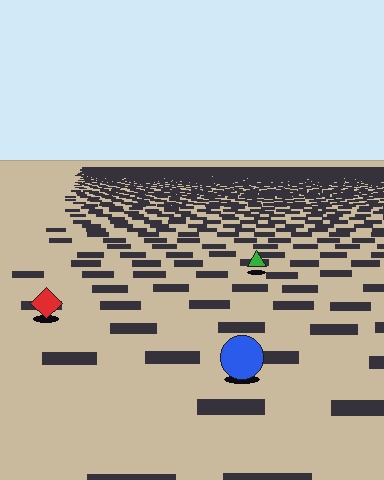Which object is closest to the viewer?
The blue circle is closest. The texture marks near it are larger and more spread out.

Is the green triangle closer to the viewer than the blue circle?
No. The blue circle is closer — you can tell from the texture gradient: the ground texture is coarser near it.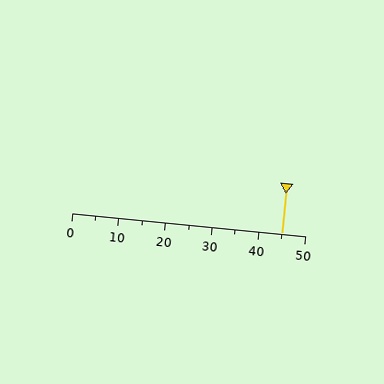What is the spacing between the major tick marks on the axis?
The major ticks are spaced 10 apart.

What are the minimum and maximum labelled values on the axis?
The axis runs from 0 to 50.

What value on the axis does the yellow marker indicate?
The marker indicates approximately 45.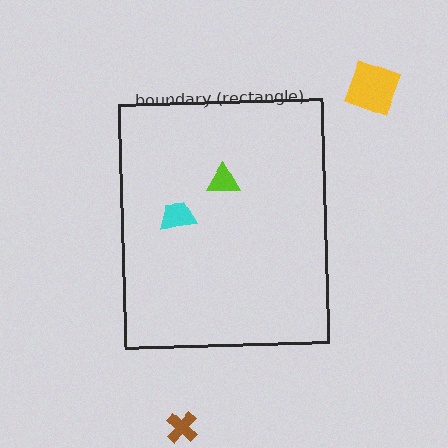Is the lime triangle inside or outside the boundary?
Inside.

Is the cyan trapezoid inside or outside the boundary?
Inside.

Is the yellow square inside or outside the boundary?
Outside.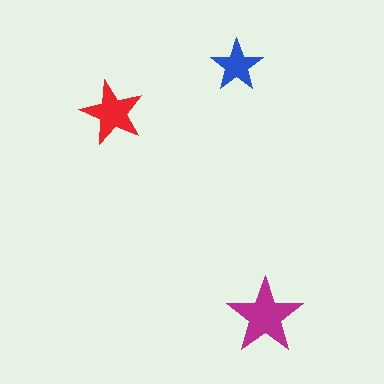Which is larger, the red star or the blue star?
The red one.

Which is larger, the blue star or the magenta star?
The magenta one.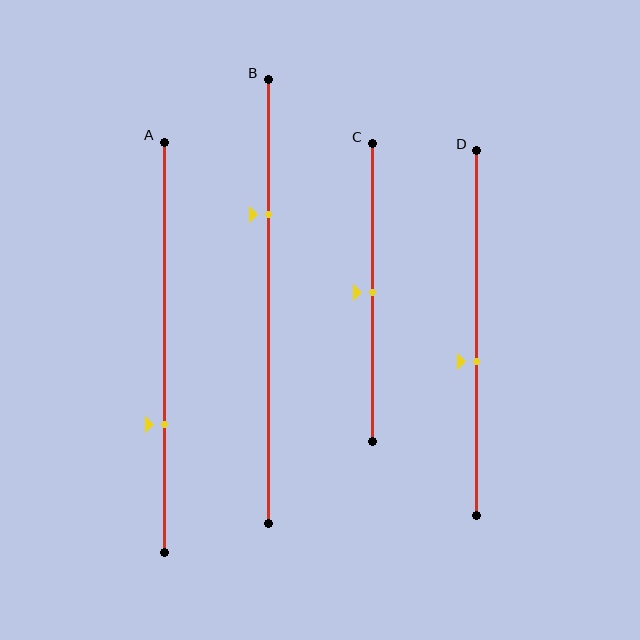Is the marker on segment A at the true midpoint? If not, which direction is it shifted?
No, the marker on segment A is shifted downward by about 19% of the segment length.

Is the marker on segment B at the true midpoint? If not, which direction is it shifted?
No, the marker on segment B is shifted upward by about 20% of the segment length.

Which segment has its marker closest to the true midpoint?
Segment C has its marker closest to the true midpoint.